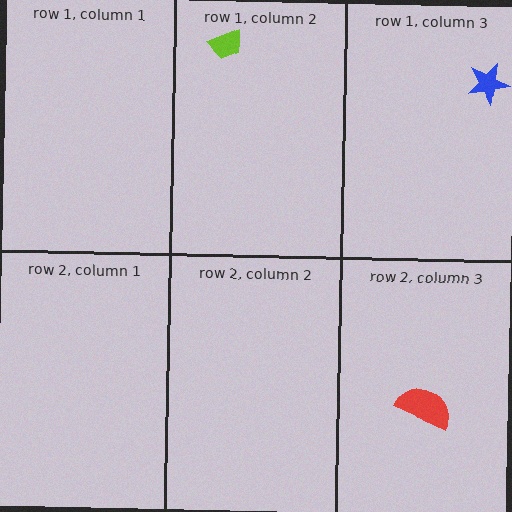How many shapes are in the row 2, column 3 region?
1.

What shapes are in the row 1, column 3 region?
The blue star.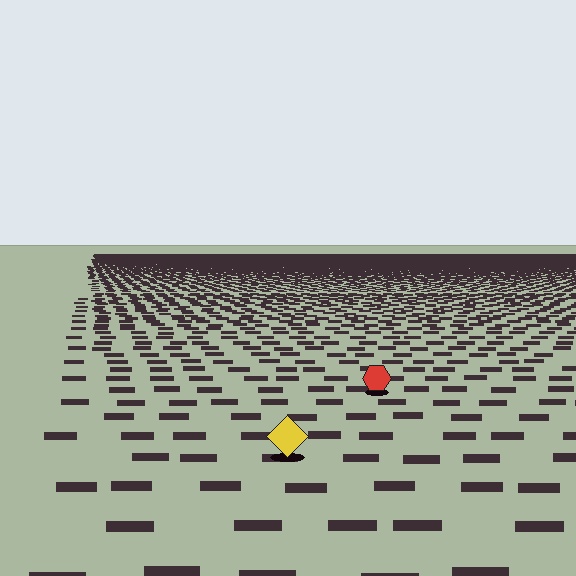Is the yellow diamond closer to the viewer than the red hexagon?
Yes. The yellow diamond is closer — you can tell from the texture gradient: the ground texture is coarser near it.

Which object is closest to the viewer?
The yellow diamond is closest. The texture marks near it are larger and more spread out.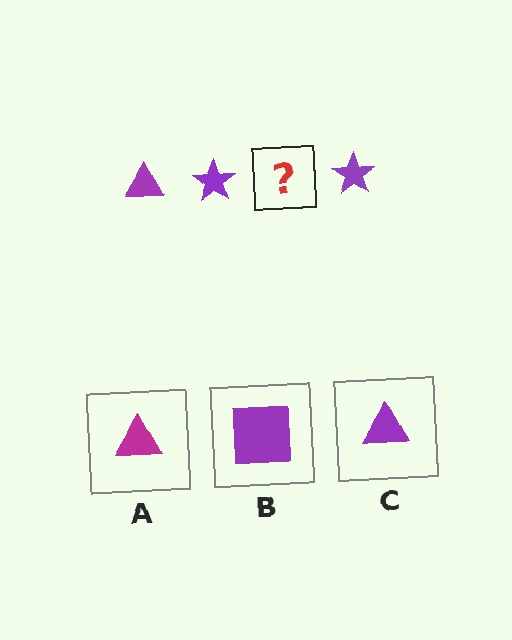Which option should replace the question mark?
Option C.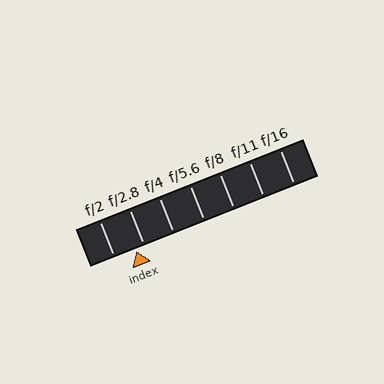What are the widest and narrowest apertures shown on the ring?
The widest aperture shown is f/2 and the narrowest is f/16.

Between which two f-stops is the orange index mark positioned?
The index mark is between f/2 and f/2.8.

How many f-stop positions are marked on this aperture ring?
There are 7 f-stop positions marked.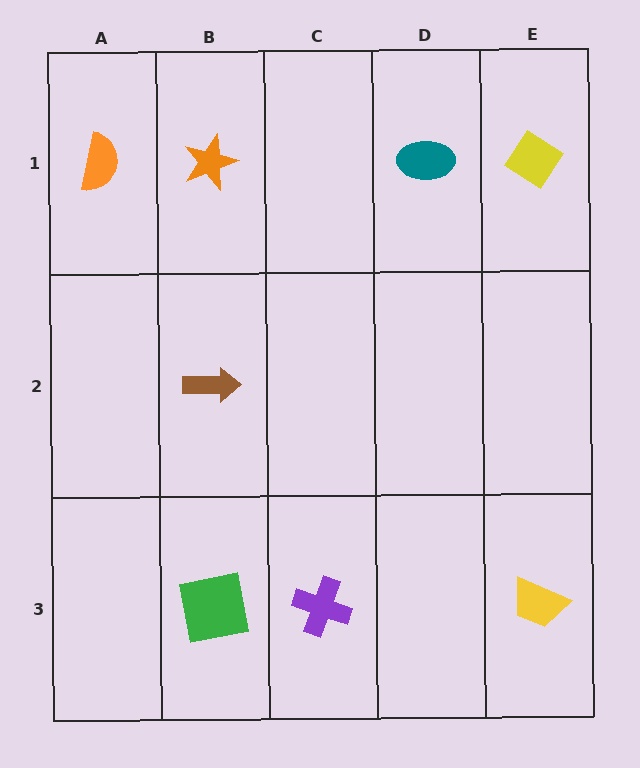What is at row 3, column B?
A green square.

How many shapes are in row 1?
4 shapes.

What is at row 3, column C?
A purple cross.